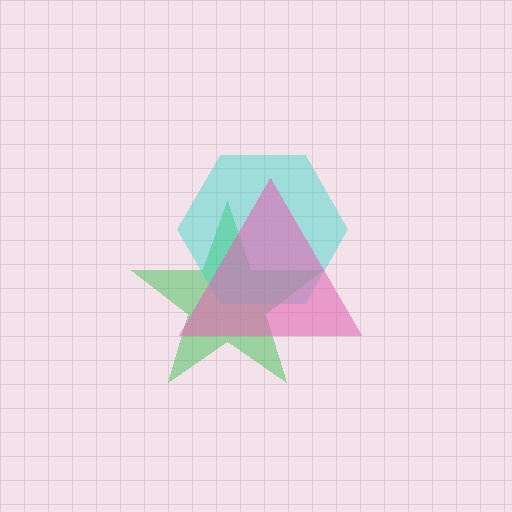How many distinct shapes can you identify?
There are 3 distinct shapes: a green star, a cyan hexagon, a pink triangle.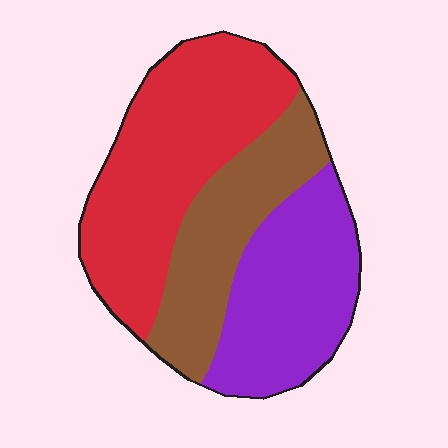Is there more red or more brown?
Red.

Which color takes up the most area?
Red, at roughly 45%.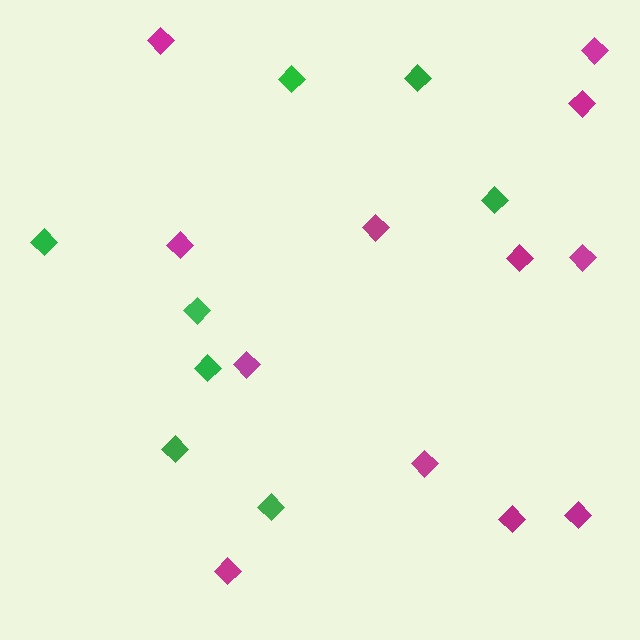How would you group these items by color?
There are 2 groups: one group of magenta diamonds (12) and one group of green diamonds (8).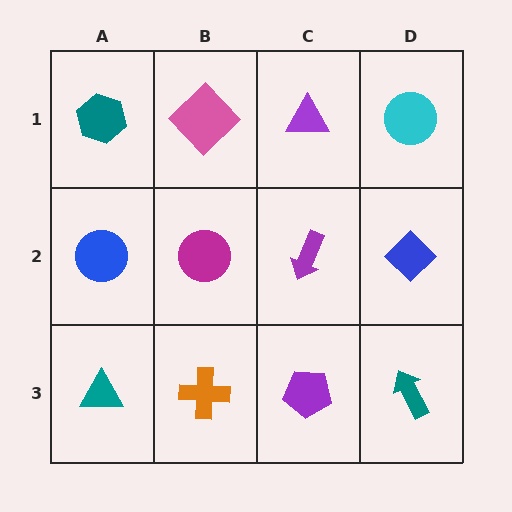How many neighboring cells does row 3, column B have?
3.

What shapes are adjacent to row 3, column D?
A blue diamond (row 2, column D), a purple pentagon (row 3, column C).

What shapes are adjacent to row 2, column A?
A teal hexagon (row 1, column A), a teal triangle (row 3, column A), a magenta circle (row 2, column B).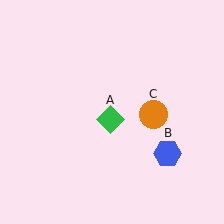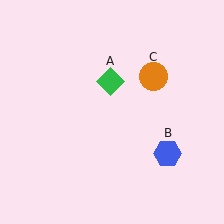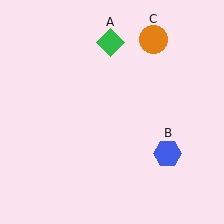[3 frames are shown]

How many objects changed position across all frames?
2 objects changed position: green diamond (object A), orange circle (object C).